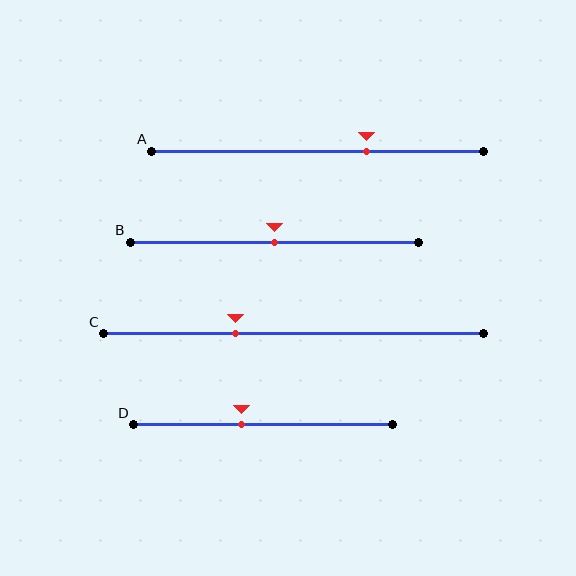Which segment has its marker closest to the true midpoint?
Segment B has its marker closest to the true midpoint.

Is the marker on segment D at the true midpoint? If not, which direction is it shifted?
No, the marker on segment D is shifted to the left by about 8% of the segment length.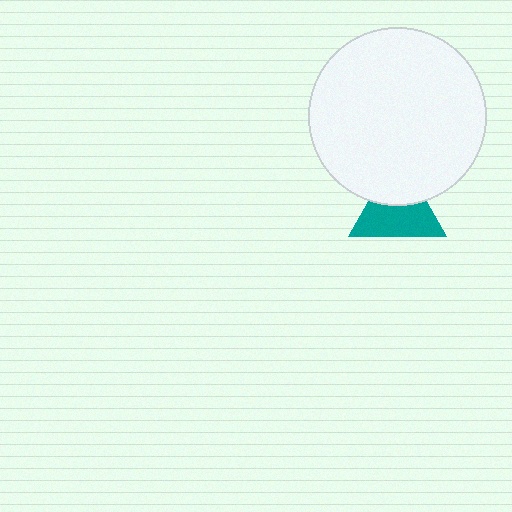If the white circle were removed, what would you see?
You would see the complete teal triangle.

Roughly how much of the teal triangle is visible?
About half of it is visible (roughly 61%).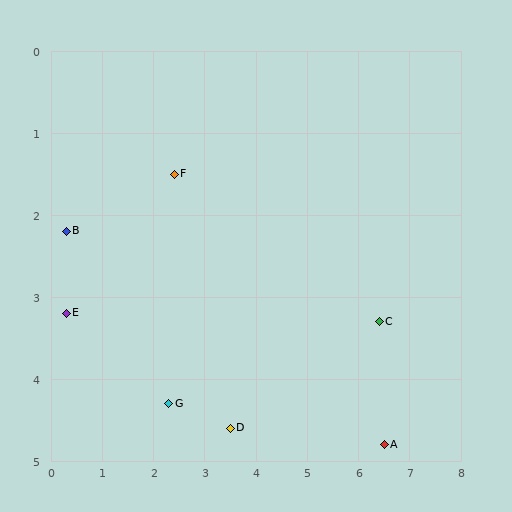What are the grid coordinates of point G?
Point G is at approximately (2.3, 4.3).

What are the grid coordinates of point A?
Point A is at approximately (6.5, 4.8).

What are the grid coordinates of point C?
Point C is at approximately (6.4, 3.3).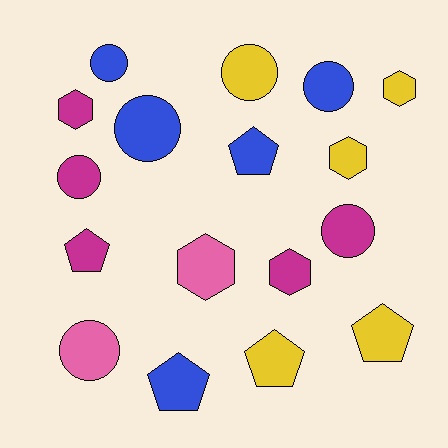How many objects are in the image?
There are 17 objects.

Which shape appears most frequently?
Circle, with 7 objects.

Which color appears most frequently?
Magenta, with 5 objects.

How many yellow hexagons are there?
There are 2 yellow hexagons.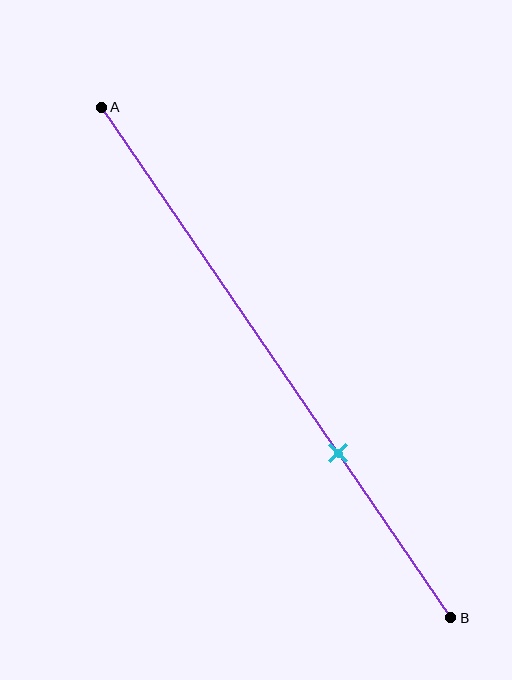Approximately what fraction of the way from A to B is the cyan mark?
The cyan mark is approximately 70% of the way from A to B.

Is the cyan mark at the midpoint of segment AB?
No, the mark is at about 70% from A, not at the 50% midpoint.